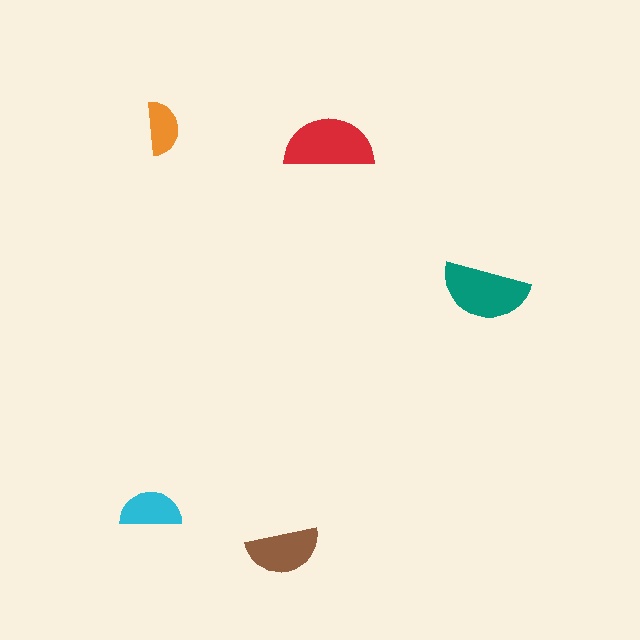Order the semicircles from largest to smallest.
the red one, the teal one, the brown one, the cyan one, the orange one.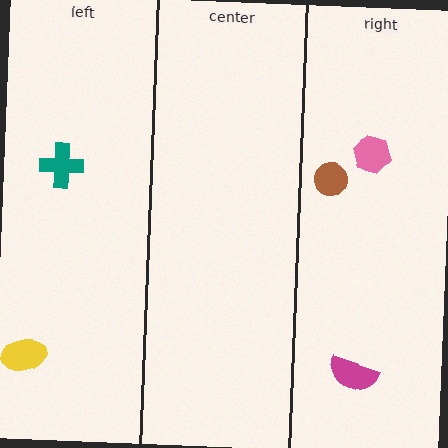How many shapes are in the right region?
3.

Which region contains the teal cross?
The left region.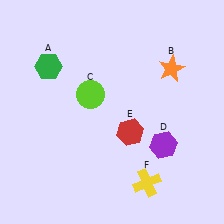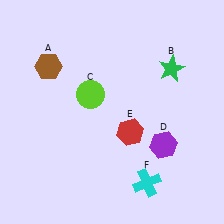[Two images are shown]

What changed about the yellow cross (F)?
In Image 1, F is yellow. In Image 2, it changed to cyan.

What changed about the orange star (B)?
In Image 1, B is orange. In Image 2, it changed to green.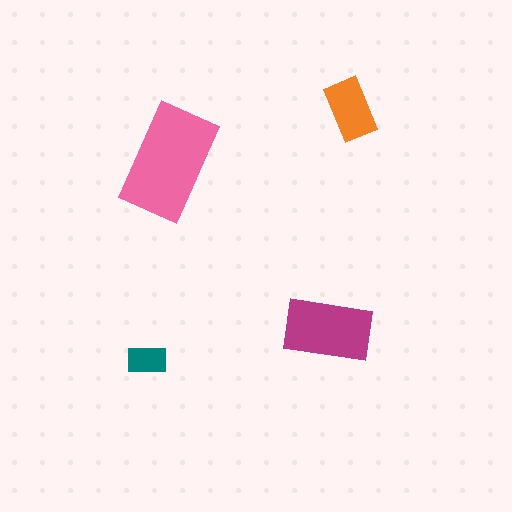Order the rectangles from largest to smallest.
the pink one, the magenta one, the orange one, the teal one.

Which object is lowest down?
The teal rectangle is bottommost.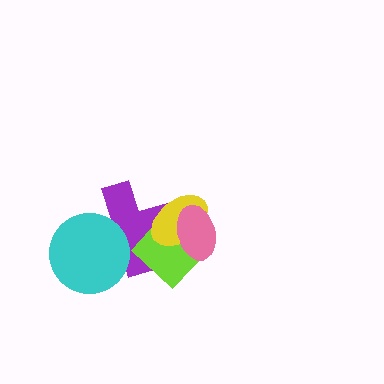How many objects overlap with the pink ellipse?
2 objects overlap with the pink ellipse.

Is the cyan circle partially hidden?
No, no other shape covers it.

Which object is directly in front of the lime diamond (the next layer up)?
The yellow ellipse is directly in front of the lime diamond.